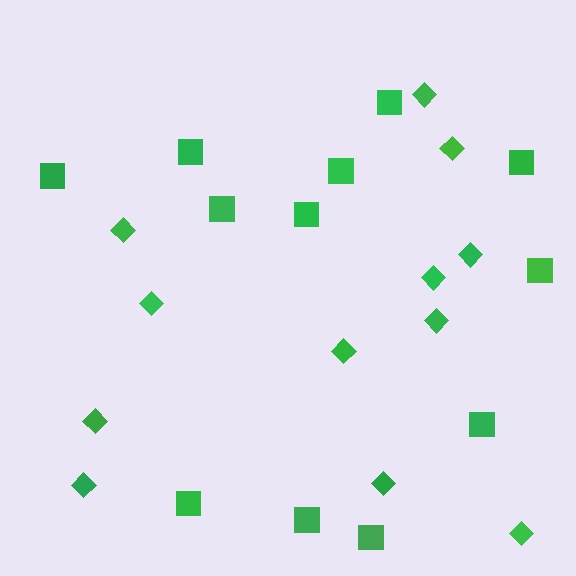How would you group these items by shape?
There are 2 groups: one group of squares (12) and one group of diamonds (12).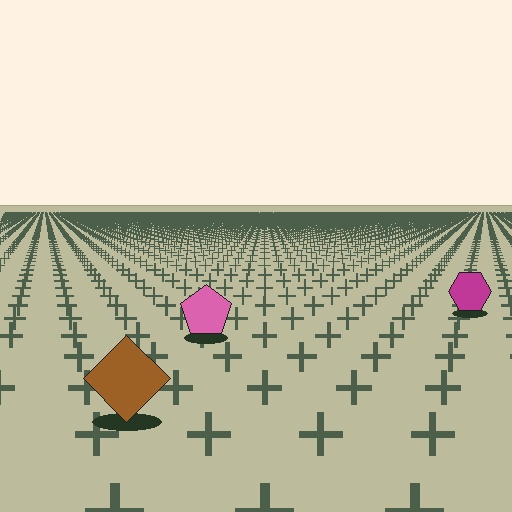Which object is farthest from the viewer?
The magenta hexagon is farthest from the viewer. It appears smaller and the ground texture around it is denser.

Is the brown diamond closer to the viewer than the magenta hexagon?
Yes. The brown diamond is closer — you can tell from the texture gradient: the ground texture is coarser near it.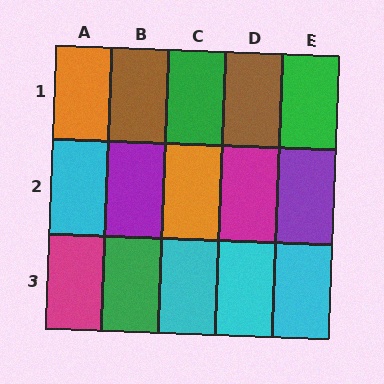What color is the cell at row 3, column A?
Magenta.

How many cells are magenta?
2 cells are magenta.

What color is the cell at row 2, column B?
Purple.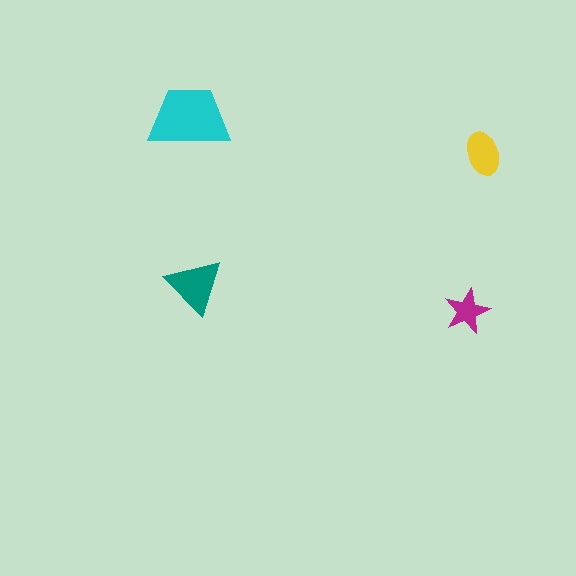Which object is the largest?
The cyan trapezoid.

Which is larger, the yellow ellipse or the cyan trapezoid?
The cyan trapezoid.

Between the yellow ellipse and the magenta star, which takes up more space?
The yellow ellipse.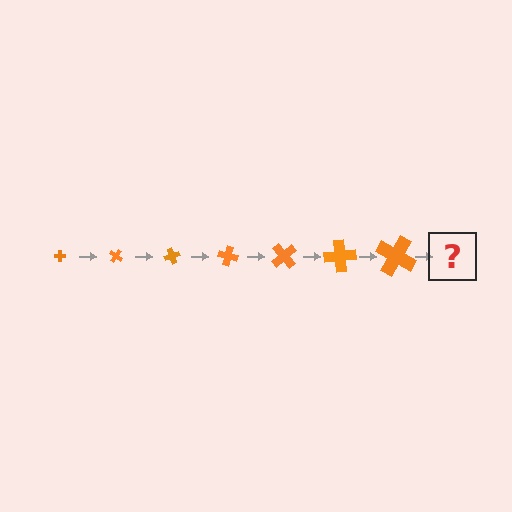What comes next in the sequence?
The next element should be a cross, larger than the previous one and rotated 245 degrees from the start.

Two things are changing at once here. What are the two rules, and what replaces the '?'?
The two rules are that the cross grows larger each step and it rotates 35 degrees each step. The '?' should be a cross, larger than the previous one and rotated 245 degrees from the start.